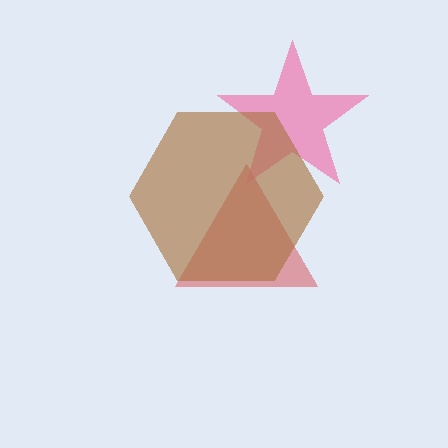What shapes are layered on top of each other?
The layered shapes are: a red triangle, a pink star, a brown hexagon.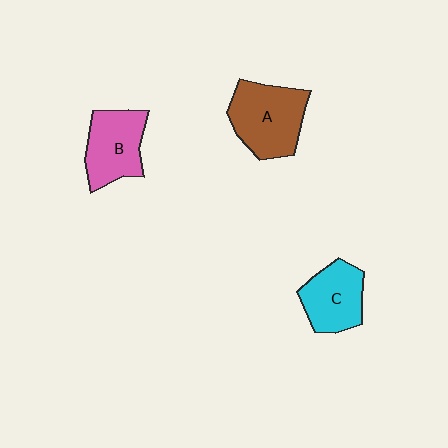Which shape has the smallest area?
Shape C (cyan).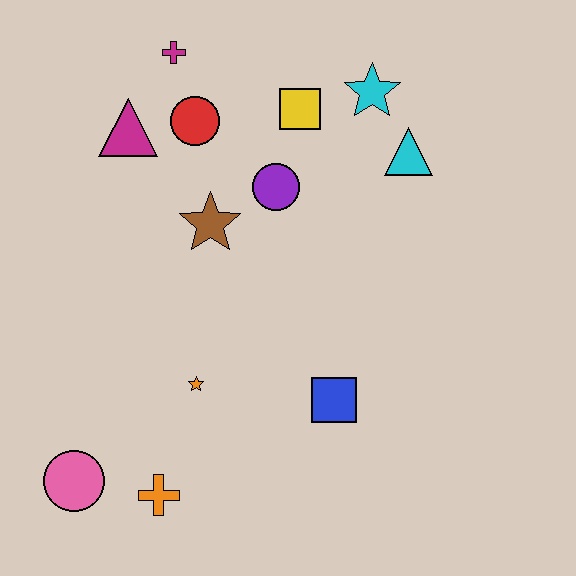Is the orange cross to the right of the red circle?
No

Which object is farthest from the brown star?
The pink circle is farthest from the brown star.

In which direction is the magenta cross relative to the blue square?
The magenta cross is above the blue square.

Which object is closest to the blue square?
The orange star is closest to the blue square.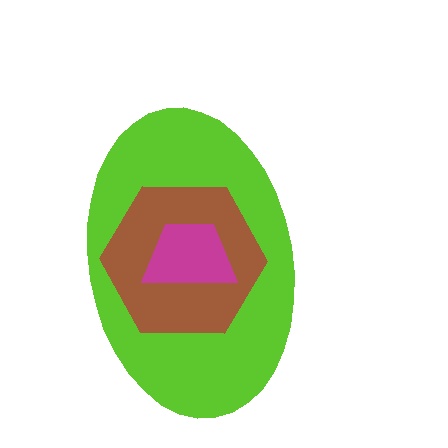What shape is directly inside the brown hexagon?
The magenta trapezoid.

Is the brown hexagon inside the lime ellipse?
Yes.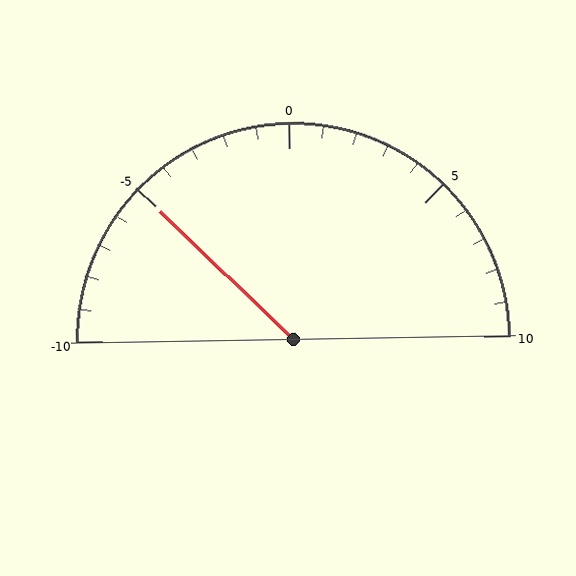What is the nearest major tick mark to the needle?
The nearest major tick mark is -5.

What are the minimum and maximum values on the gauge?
The gauge ranges from -10 to 10.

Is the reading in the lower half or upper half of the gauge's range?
The reading is in the lower half of the range (-10 to 10).